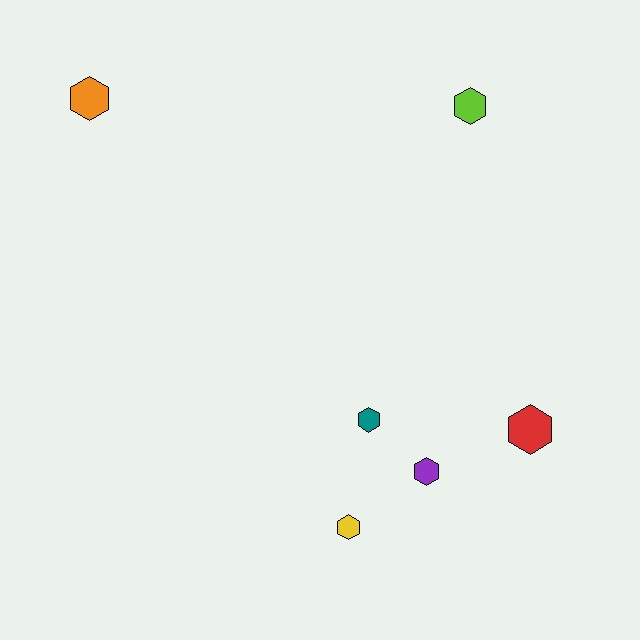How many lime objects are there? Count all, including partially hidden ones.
There is 1 lime object.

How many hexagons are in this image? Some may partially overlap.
There are 6 hexagons.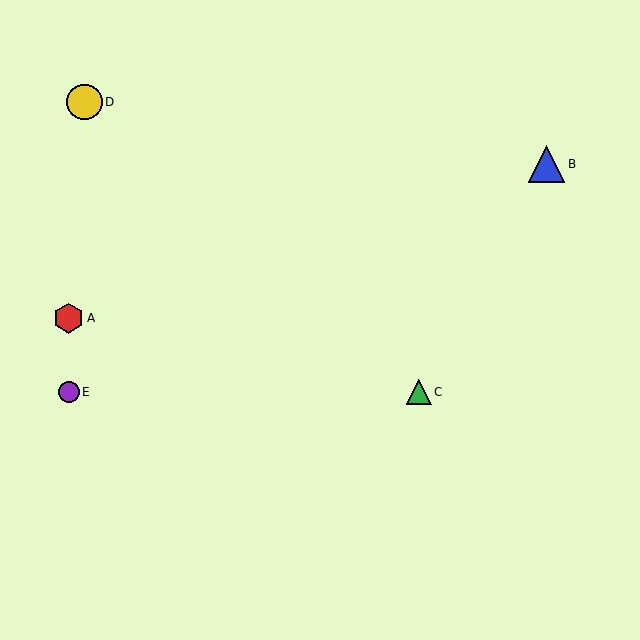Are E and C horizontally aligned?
Yes, both are at y≈392.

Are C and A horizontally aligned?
No, C is at y≈392 and A is at y≈318.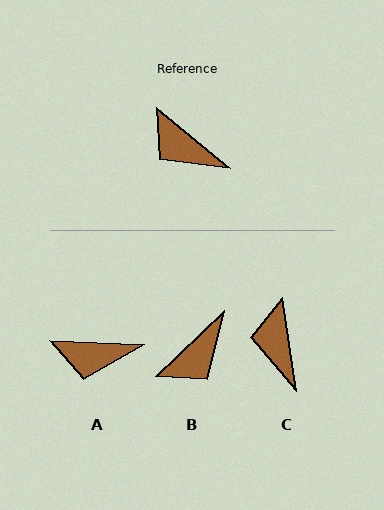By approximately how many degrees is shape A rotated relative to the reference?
Approximately 38 degrees counter-clockwise.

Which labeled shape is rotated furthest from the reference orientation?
B, about 84 degrees away.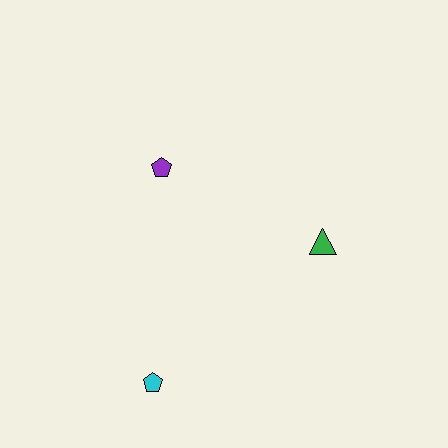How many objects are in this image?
There are 3 objects.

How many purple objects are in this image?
There is 1 purple object.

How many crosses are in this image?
There are no crosses.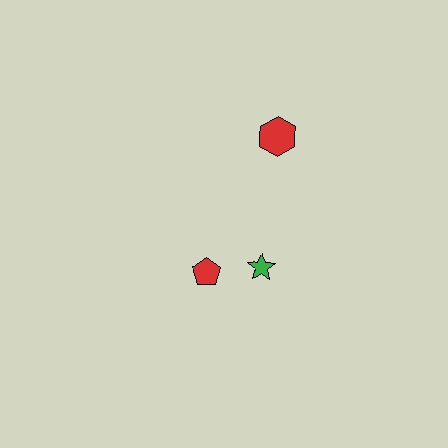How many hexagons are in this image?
There is 1 hexagon.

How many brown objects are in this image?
There are no brown objects.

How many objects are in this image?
There are 3 objects.